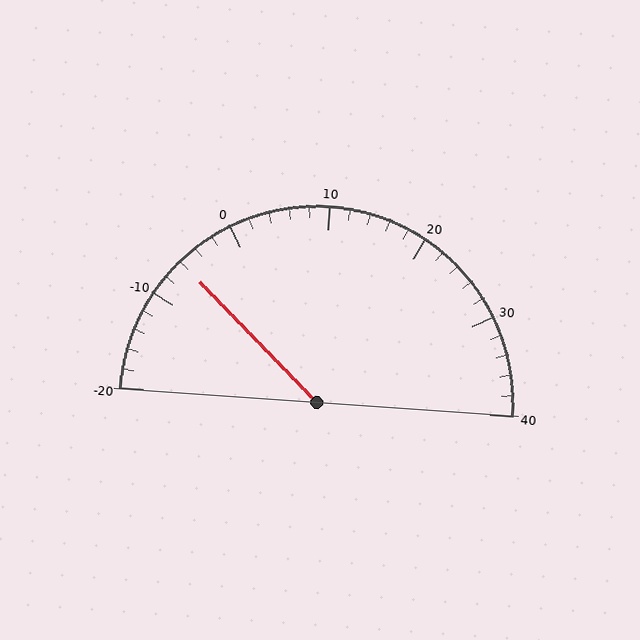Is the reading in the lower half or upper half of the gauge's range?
The reading is in the lower half of the range (-20 to 40).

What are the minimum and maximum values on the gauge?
The gauge ranges from -20 to 40.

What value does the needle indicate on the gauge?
The needle indicates approximately -6.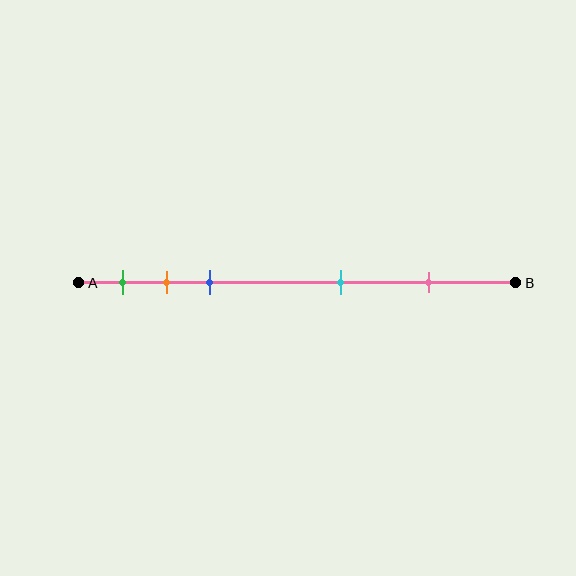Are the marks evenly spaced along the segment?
No, the marks are not evenly spaced.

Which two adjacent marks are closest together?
The orange and blue marks are the closest adjacent pair.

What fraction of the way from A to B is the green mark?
The green mark is approximately 10% (0.1) of the way from A to B.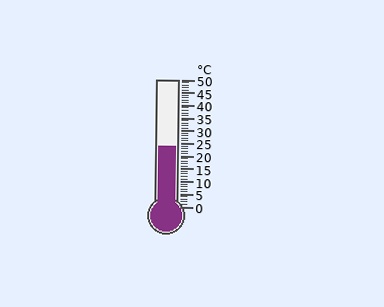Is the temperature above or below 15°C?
The temperature is above 15°C.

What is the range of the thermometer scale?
The thermometer scale ranges from 0°C to 50°C.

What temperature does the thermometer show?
The thermometer shows approximately 24°C.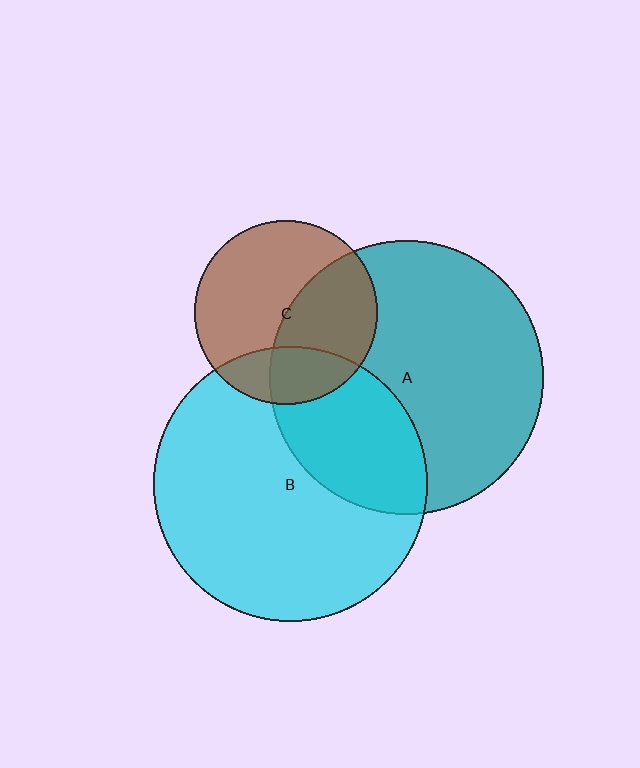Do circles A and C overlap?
Yes.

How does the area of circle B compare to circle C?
Approximately 2.2 times.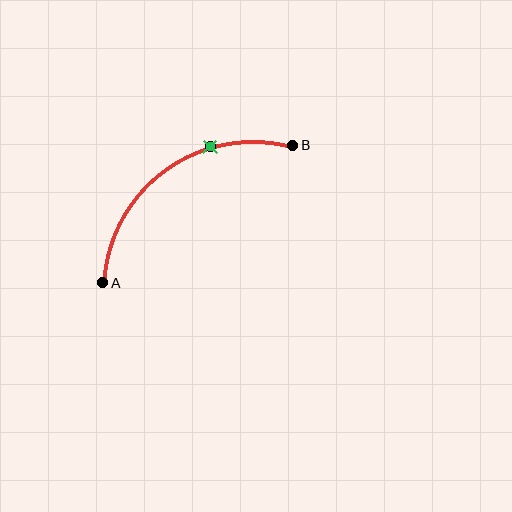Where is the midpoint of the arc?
The arc midpoint is the point on the curve farthest from the straight line joining A and B. It sits above and to the left of that line.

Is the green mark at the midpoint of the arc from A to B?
No. The green mark lies on the arc but is closer to endpoint B. The arc midpoint would be at the point on the curve equidistant along the arc from both A and B.